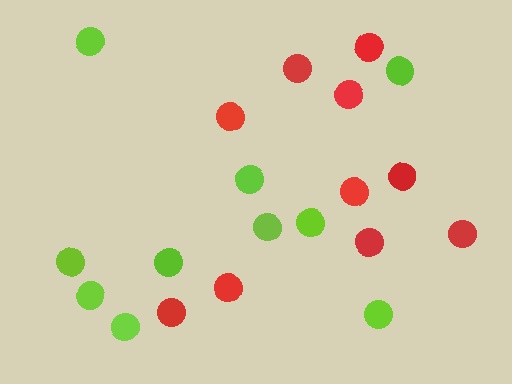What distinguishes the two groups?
There are 2 groups: one group of red circles (10) and one group of lime circles (10).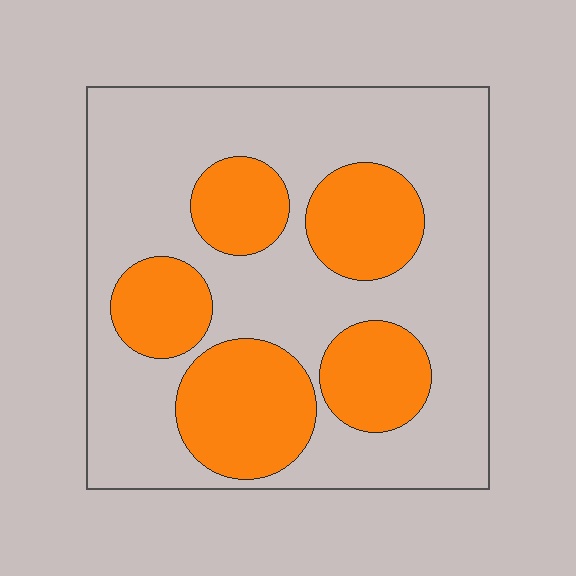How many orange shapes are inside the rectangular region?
5.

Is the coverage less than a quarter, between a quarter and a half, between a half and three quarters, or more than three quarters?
Between a quarter and a half.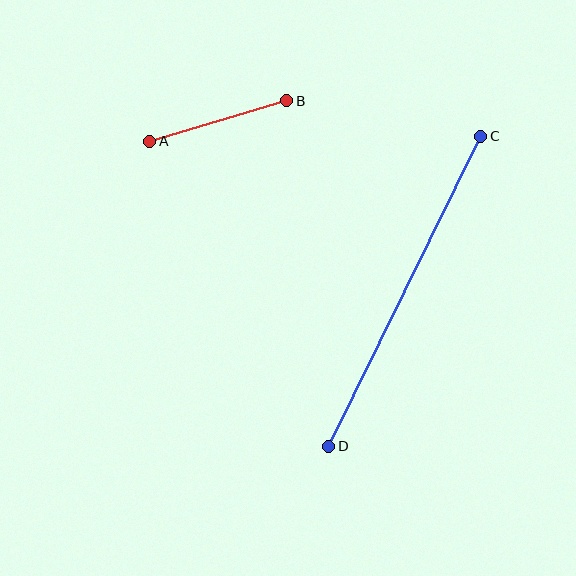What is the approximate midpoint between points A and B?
The midpoint is at approximately (218, 121) pixels.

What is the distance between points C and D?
The distance is approximately 345 pixels.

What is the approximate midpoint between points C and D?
The midpoint is at approximately (405, 291) pixels.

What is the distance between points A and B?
The distance is approximately 143 pixels.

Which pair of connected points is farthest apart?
Points C and D are farthest apart.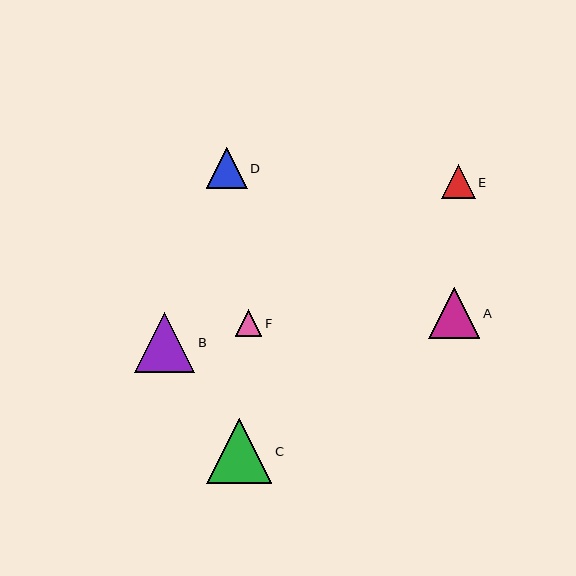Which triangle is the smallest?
Triangle F is the smallest with a size of approximately 27 pixels.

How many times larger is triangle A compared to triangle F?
Triangle A is approximately 1.9 times the size of triangle F.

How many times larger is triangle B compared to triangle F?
Triangle B is approximately 2.3 times the size of triangle F.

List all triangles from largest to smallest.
From largest to smallest: C, B, A, D, E, F.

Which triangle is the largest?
Triangle C is the largest with a size of approximately 65 pixels.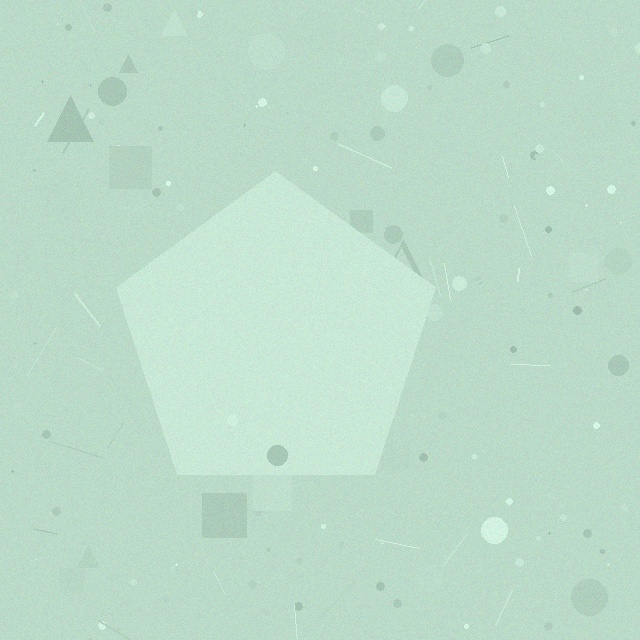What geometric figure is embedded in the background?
A pentagon is embedded in the background.